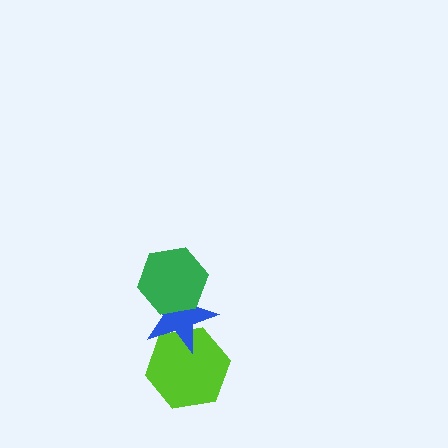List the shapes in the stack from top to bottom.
From top to bottom: the green hexagon, the blue star, the lime hexagon.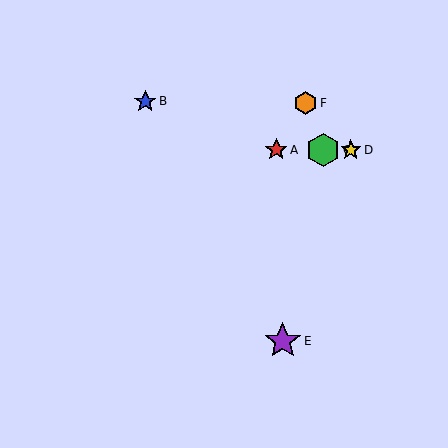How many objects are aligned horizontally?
3 objects (A, C, D) are aligned horizontally.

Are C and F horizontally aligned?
No, C is at y≈150 and F is at y≈103.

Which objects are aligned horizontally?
Objects A, C, D are aligned horizontally.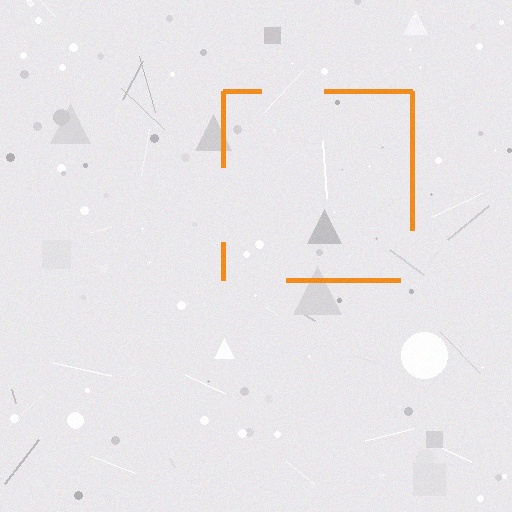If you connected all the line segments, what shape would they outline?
They would outline a square.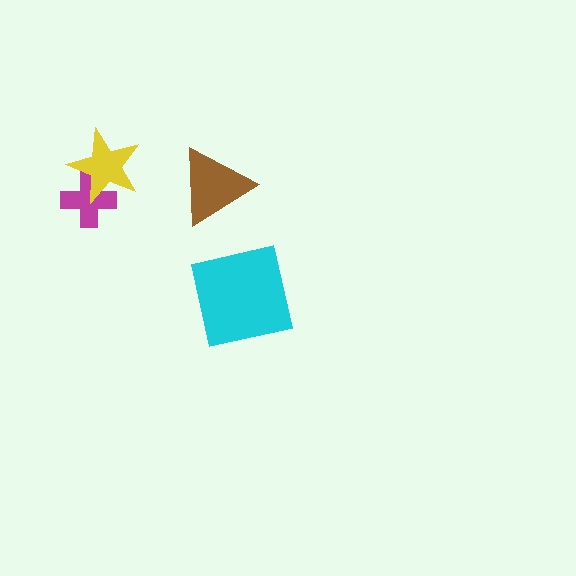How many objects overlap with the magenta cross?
1 object overlaps with the magenta cross.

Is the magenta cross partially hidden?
Yes, it is partially covered by another shape.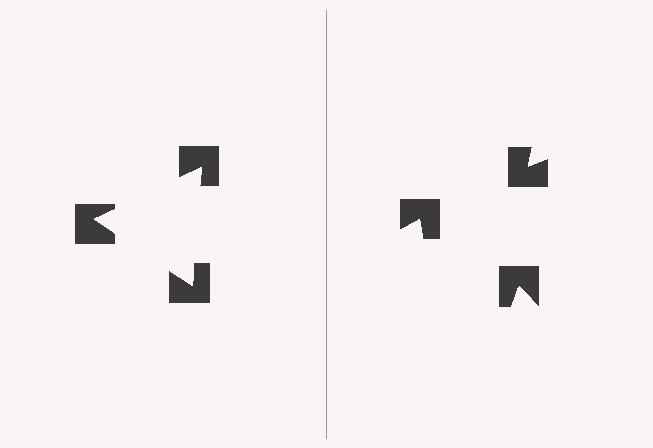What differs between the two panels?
The notched squares are positioned identically on both sides; only the wedge orientations differ. On the left they align to a triangle; on the right they are misaligned.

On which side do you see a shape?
An illusory triangle appears on the left side. On the right side the wedge cuts are rotated, so no coherent shape forms.